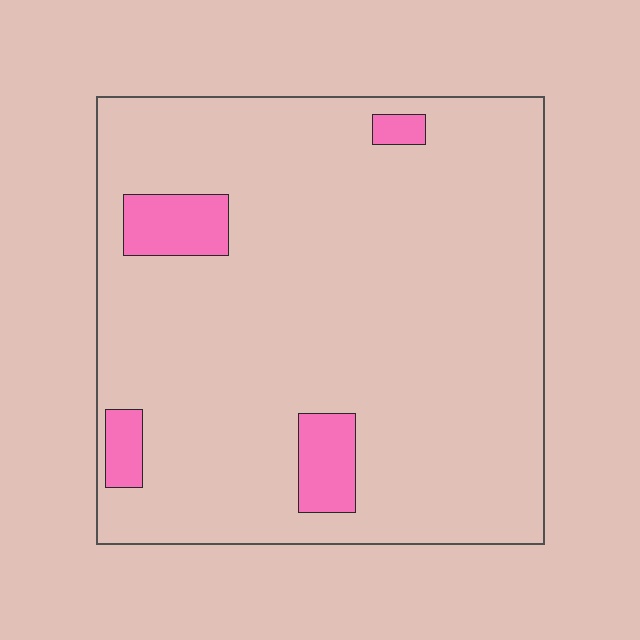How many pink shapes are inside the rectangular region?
4.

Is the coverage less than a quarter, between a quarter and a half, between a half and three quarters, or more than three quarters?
Less than a quarter.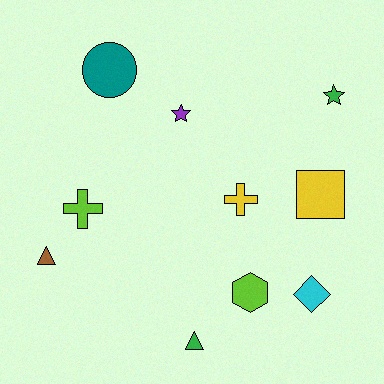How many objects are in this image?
There are 10 objects.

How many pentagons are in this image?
There are no pentagons.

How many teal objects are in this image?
There is 1 teal object.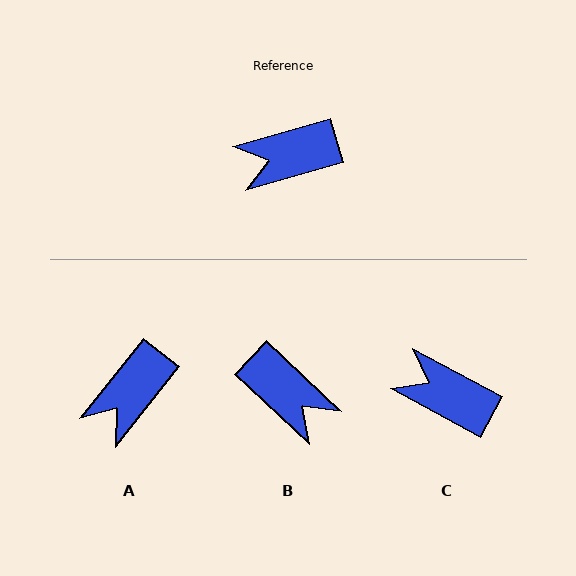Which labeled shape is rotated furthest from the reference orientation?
B, about 121 degrees away.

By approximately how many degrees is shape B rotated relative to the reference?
Approximately 121 degrees counter-clockwise.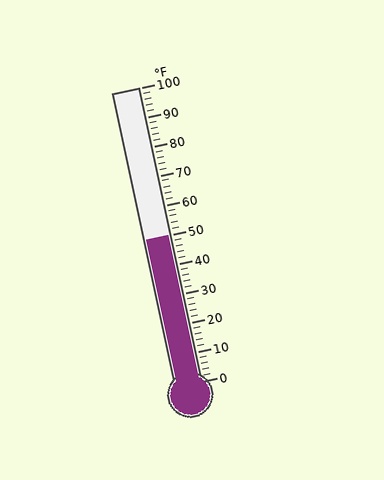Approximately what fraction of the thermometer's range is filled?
The thermometer is filled to approximately 50% of its range.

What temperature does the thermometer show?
The thermometer shows approximately 50°F.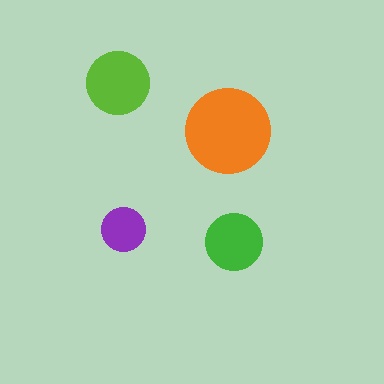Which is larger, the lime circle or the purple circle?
The lime one.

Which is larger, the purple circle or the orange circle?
The orange one.